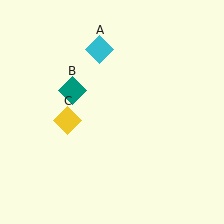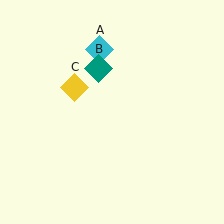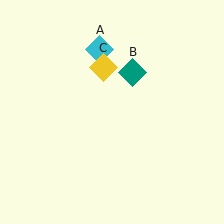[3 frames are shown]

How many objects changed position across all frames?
2 objects changed position: teal diamond (object B), yellow diamond (object C).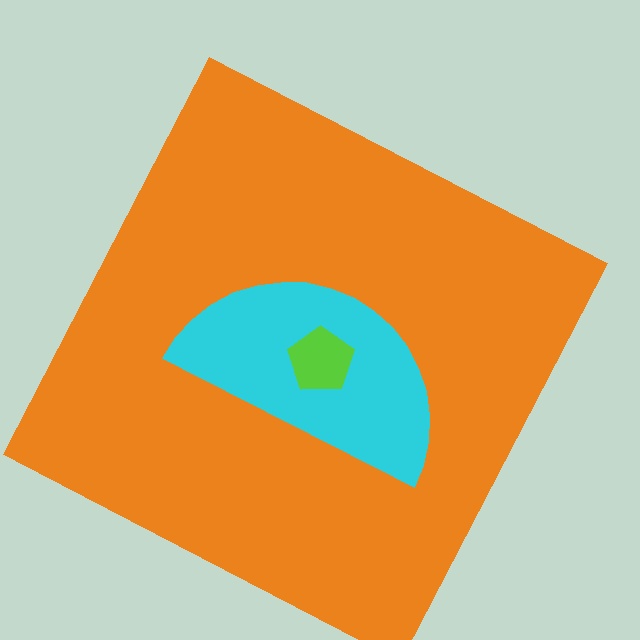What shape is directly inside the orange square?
The cyan semicircle.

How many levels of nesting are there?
3.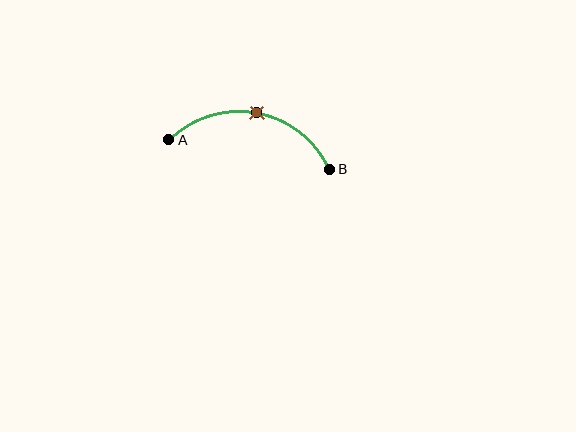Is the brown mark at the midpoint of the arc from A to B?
Yes. The brown mark lies on the arc at equal arc-length from both A and B — it is the arc midpoint.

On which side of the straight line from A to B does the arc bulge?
The arc bulges above the straight line connecting A and B.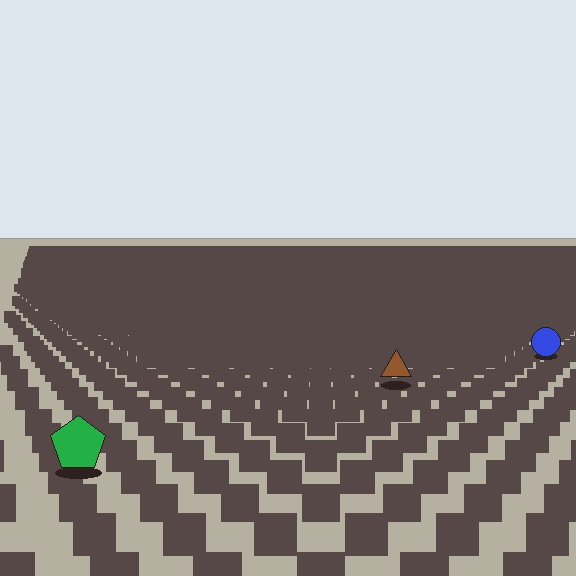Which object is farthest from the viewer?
The blue circle is farthest from the viewer. It appears smaller and the ground texture around it is denser.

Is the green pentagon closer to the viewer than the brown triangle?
Yes. The green pentagon is closer — you can tell from the texture gradient: the ground texture is coarser near it.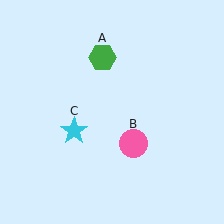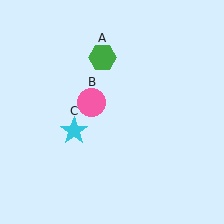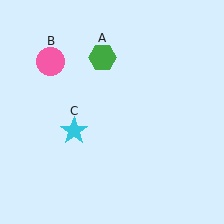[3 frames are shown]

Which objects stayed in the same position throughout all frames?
Green hexagon (object A) and cyan star (object C) remained stationary.